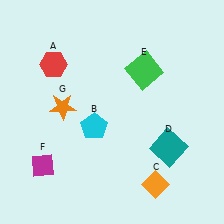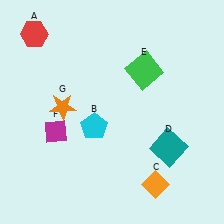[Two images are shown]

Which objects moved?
The objects that moved are: the red hexagon (A), the magenta diamond (F).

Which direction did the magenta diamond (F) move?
The magenta diamond (F) moved up.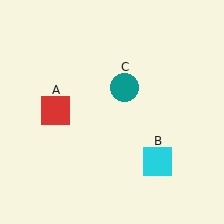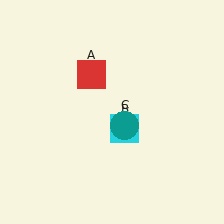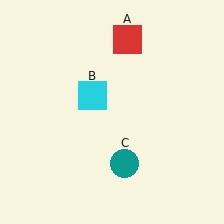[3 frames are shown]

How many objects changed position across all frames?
3 objects changed position: red square (object A), cyan square (object B), teal circle (object C).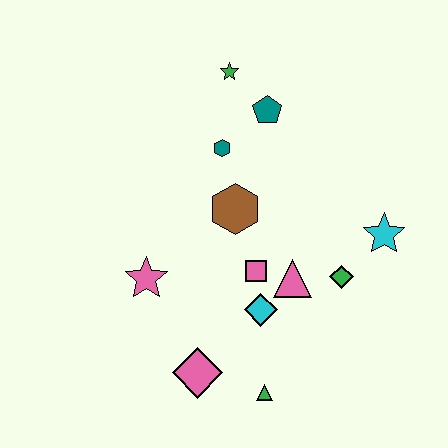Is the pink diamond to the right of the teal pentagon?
No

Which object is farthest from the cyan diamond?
The green star is farthest from the cyan diamond.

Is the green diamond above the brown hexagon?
No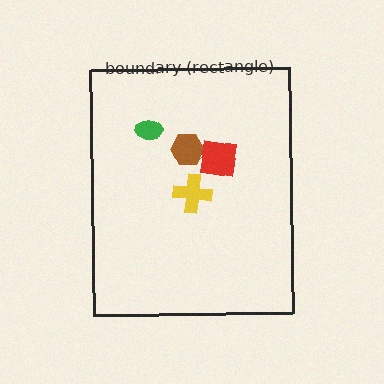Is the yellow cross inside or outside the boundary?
Inside.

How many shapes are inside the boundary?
4 inside, 0 outside.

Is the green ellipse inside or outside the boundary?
Inside.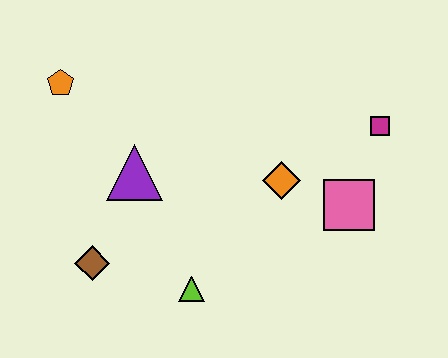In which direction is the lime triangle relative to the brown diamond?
The lime triangle is to the right of the brown diamond.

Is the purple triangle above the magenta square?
No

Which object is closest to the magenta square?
The pink square is closest to the magenta square.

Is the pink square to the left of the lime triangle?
No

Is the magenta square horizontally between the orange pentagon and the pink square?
No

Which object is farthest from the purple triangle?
The magenta square is farthest from the purple triangle.